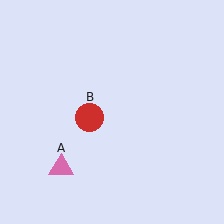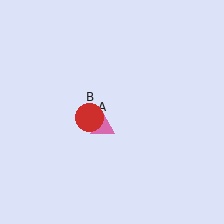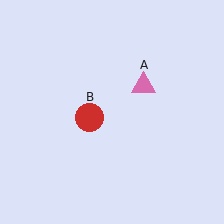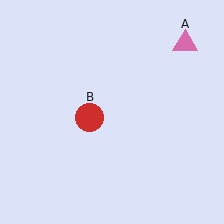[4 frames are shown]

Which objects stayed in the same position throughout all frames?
Red circle (object B) remained stationary.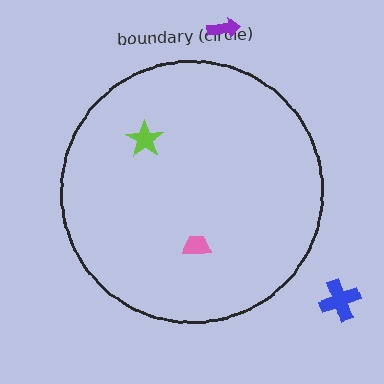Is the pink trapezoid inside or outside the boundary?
Inside.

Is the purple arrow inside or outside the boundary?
Outside.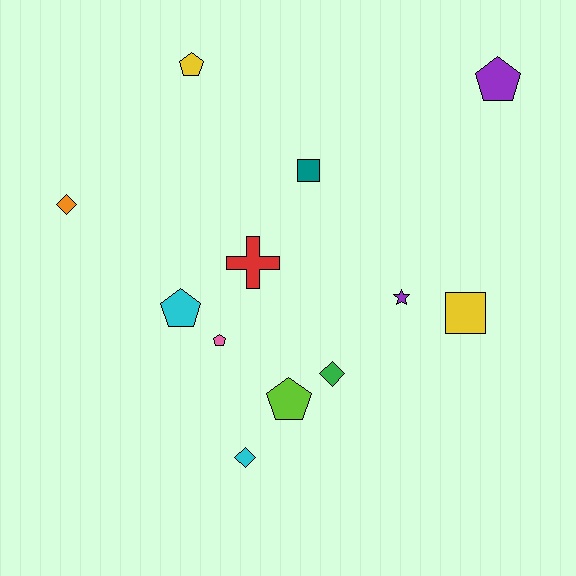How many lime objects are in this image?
There is 1 lime object.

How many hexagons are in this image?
There are no hexagons.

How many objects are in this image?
There are 12 objects.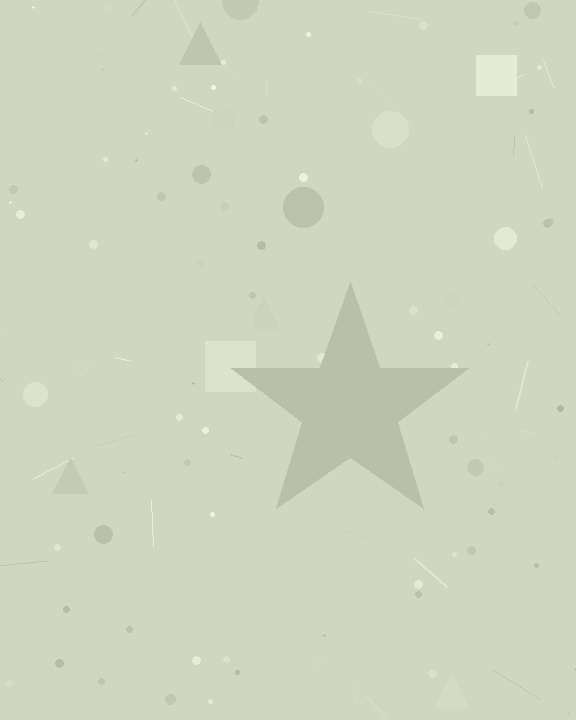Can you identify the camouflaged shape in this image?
The camouflaged shape is a star.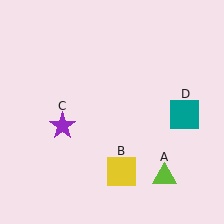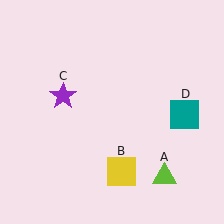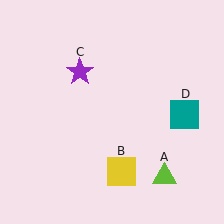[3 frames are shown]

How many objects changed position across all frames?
1 object changed position: purple star (object C).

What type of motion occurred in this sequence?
The purple star (object C) rotated clockwise around the center of the scene.